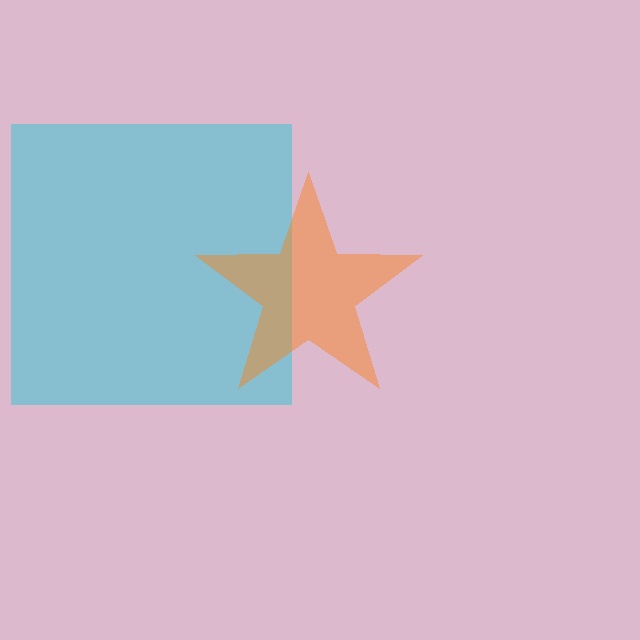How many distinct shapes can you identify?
There are 2 distinct shapes: a cyan square, an orange star.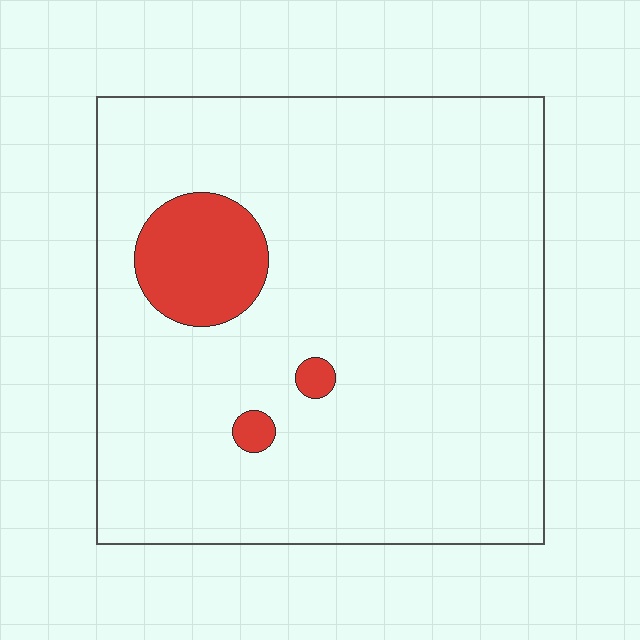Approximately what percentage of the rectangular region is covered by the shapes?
Approximately 10%.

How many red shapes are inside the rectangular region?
3.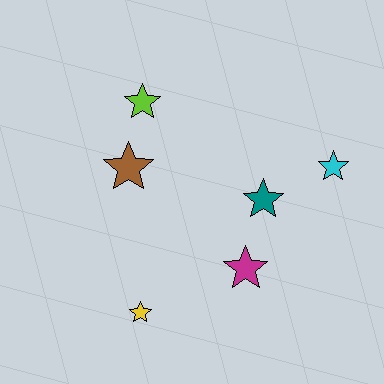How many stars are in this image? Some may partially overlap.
There are 6 stars.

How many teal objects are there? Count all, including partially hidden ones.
There is 1 teal object.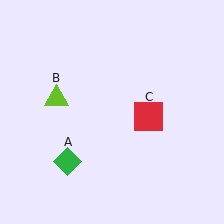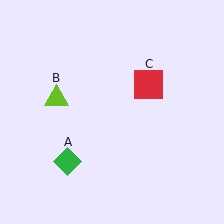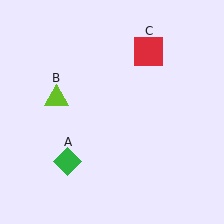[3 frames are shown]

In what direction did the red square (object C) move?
The red square (object C) moved up.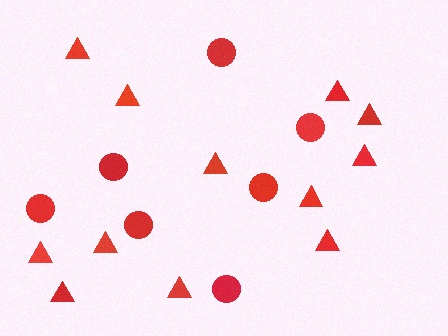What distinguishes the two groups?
There are 2 groups: one group of triangles (12) and one group of circles (7).